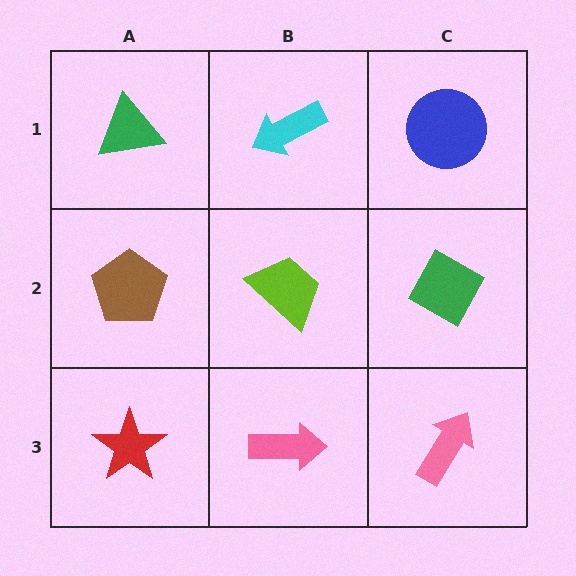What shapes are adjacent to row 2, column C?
A blue circle (row 1, column C), a pink arrow (row 3, column C), a lime trapezoid (row 2, column B).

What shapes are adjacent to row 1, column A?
A brown pentagon (row 2, column A), a cyan arrow (row 1, column B).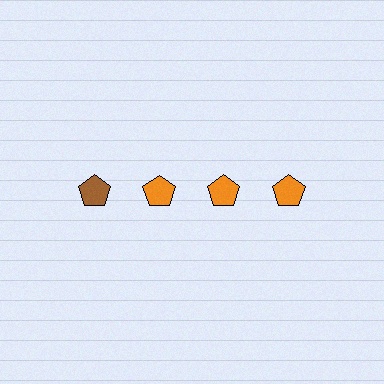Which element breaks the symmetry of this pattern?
The brown pentagon in the top row, leftmost column breaks the symmetry. All other shapes are orange pentagons.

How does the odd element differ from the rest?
It has a different color: brown instead of orange.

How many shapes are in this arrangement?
There are 4 shapes arranged in a grid pattern.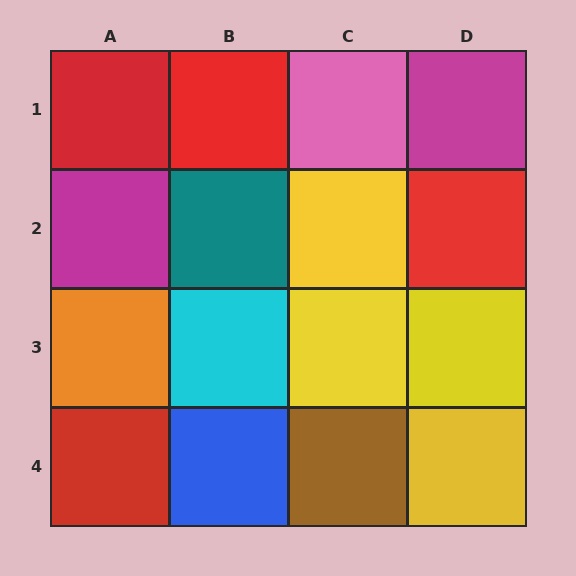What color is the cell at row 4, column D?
Yellow.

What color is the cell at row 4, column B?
Blue.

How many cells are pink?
1 cell is pink.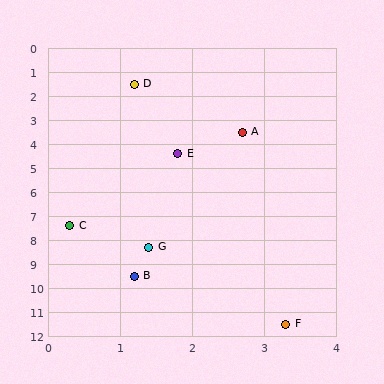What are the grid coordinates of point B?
Point B is at approximately (1.2, 9.5).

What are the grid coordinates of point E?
Point E is at approximately (1.8, 4.4).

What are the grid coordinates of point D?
Point D is at approximately (1.2, 1.5).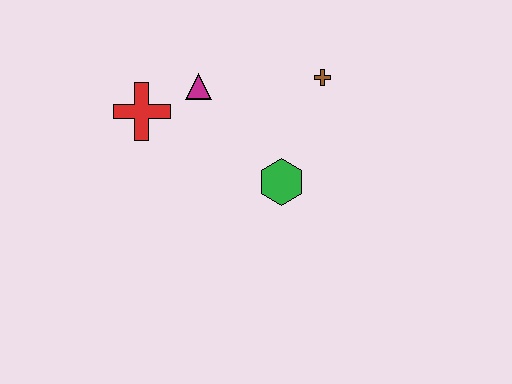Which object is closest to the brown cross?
The green hexagon is closest to the brown cross.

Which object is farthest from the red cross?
The brown cross is farthest from the red cross.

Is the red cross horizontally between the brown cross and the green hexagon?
No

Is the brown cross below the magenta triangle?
No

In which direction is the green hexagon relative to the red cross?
The green hexagon is to the right of the red cross.